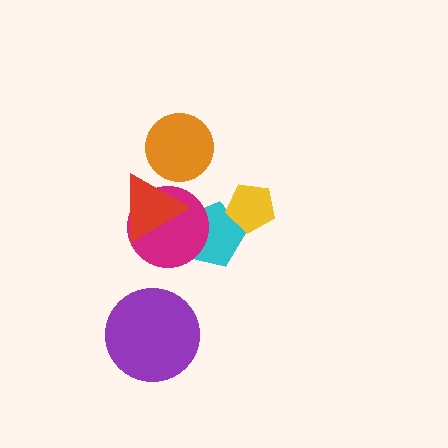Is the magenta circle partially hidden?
Yes, it is partially covered by another shape.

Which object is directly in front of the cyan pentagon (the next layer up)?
The magenta circle is directly in front of the cyan pentagon.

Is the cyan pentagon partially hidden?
Yes, it is partially covered by another shape.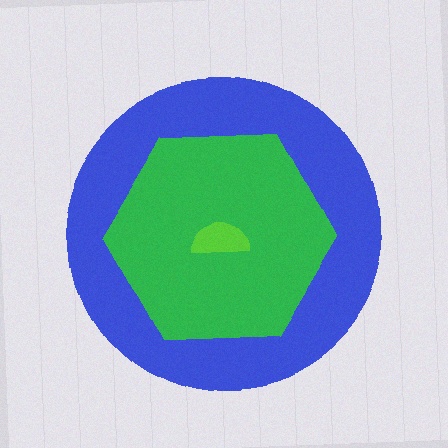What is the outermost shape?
The blue circle.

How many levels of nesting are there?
3.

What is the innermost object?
The lime semicircle.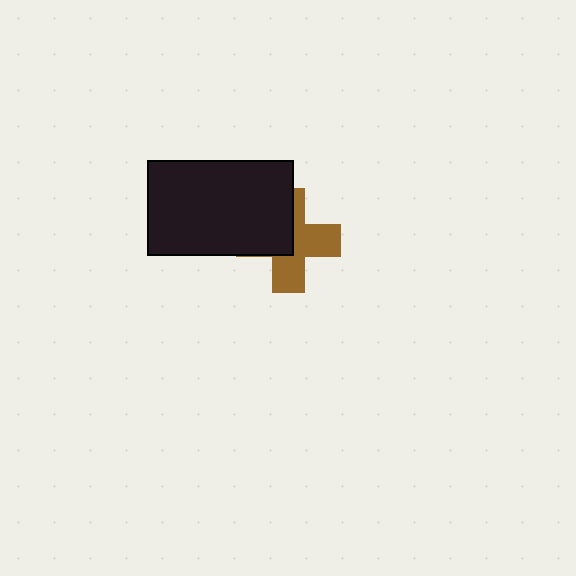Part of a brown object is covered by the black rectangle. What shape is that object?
It is a cross.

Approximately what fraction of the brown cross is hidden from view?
Roughly 44% of the brown cross is hidden behind the black rectangle.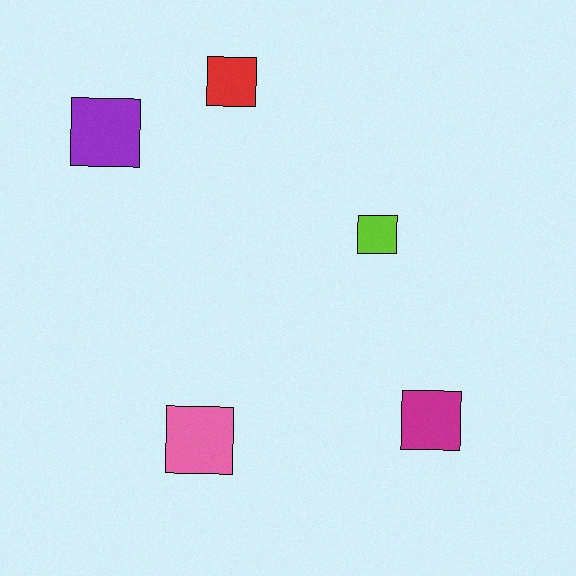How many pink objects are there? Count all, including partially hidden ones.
There is 1 pink object.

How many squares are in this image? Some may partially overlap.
There are 5 squares.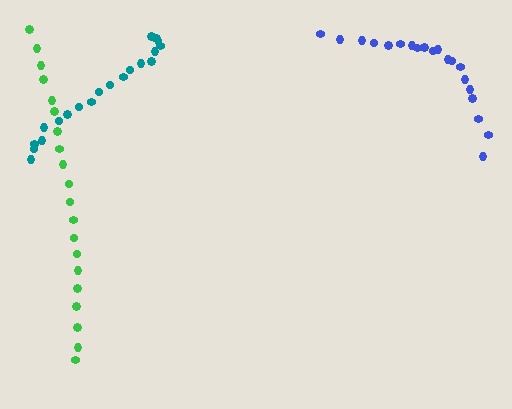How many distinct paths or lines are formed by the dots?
There are 3 distinct paths.